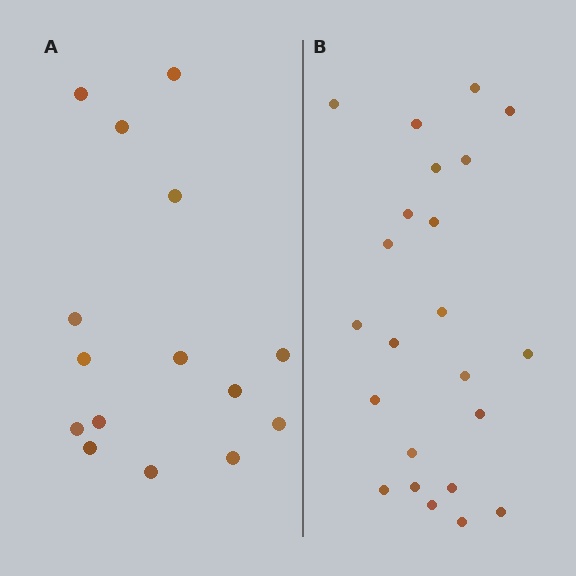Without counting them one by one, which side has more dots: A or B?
Region B (the right region) has more dots.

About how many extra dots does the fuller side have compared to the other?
Region B has roughly 8 or so more dots than region A.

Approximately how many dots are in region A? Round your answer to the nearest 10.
About 20 dots. (The exact count is 15, which rounds to 20.)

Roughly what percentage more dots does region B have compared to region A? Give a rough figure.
About 55% more.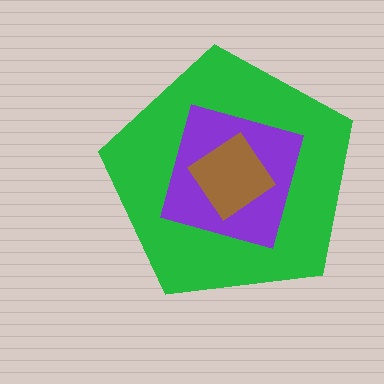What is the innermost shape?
The brown diamond.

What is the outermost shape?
The green pentagon.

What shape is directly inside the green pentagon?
The purple diamond.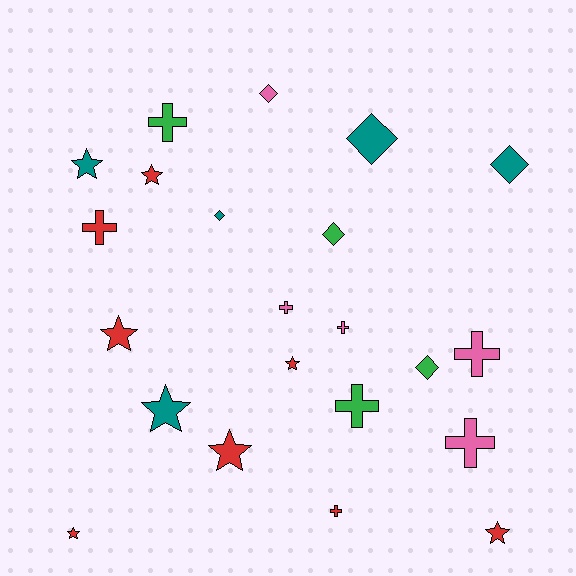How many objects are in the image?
There are 22 objects.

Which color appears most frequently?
Red, with 8 objects.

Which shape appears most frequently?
Cross, with 8 objects.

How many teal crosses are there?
There are no teal crosses.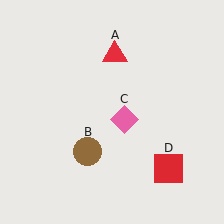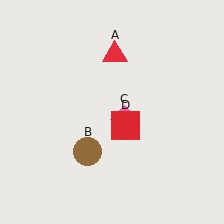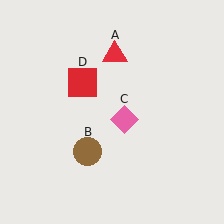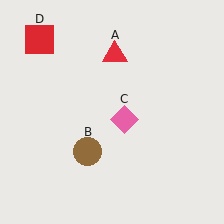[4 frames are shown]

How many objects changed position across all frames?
1 object changed position: red square (object D).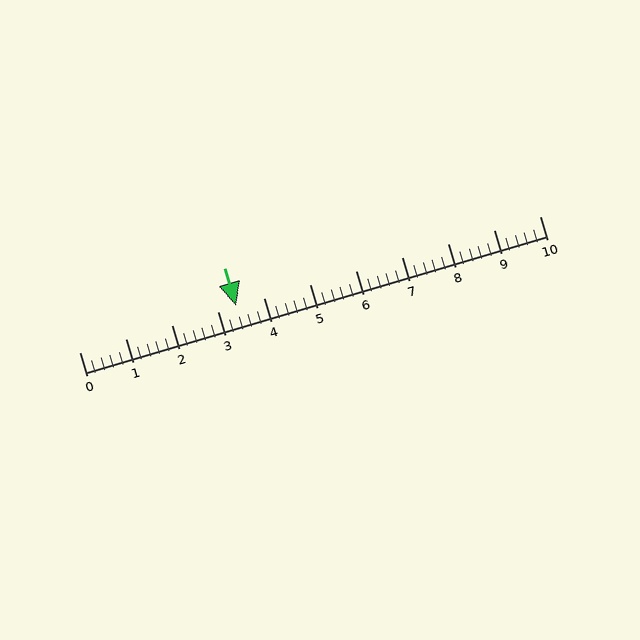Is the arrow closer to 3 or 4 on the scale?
The arrow is closer to 3.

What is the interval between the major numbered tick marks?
The major tick marks are spaced 1 units apart.